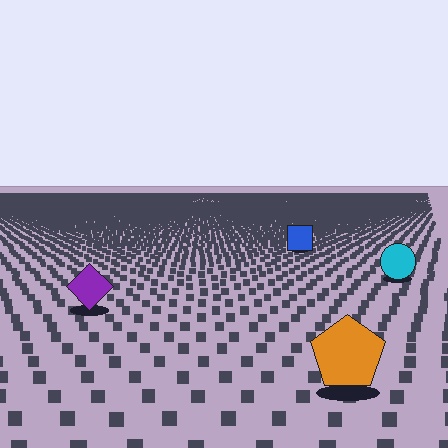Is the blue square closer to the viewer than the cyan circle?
No. The cyan circle is closer — you can tell from the texture gradient: the ground texture is coarser near it.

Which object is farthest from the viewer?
The blue square is farthest from the viewer. It appears smaller and the ground texture around it is denser.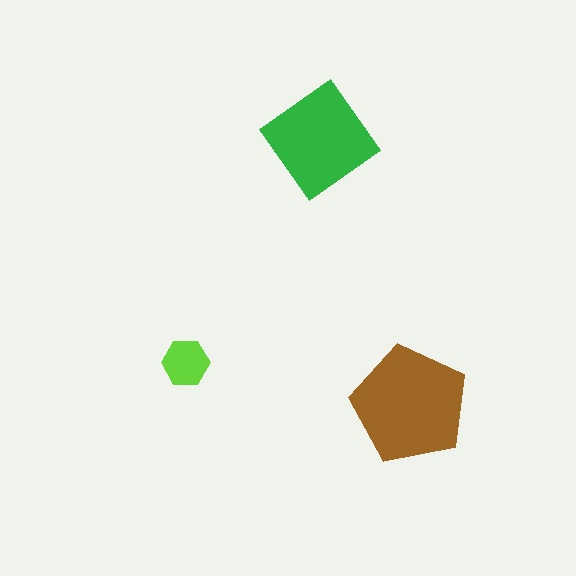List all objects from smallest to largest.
The lime hexagon, the green diamond, the brown pentagon.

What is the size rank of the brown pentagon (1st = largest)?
1st.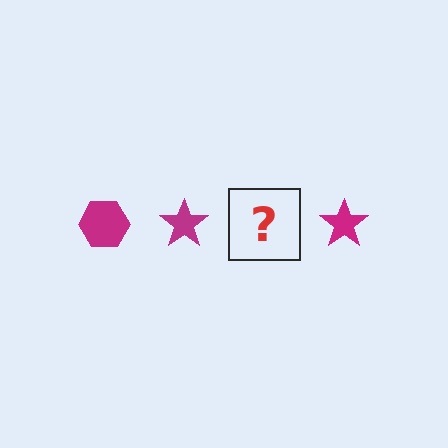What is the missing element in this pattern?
The missing element is a magenta hexagon.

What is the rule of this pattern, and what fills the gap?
The rule is that the pattern cycles through hexagon, star shapes in magenta. The gap should be filled with a magenta hexagon.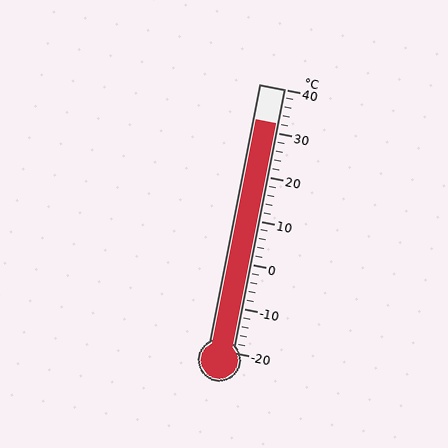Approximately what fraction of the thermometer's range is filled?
The thermometer is filled to approximately 85% of its range.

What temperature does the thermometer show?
The thermometer shows approximately 32°C.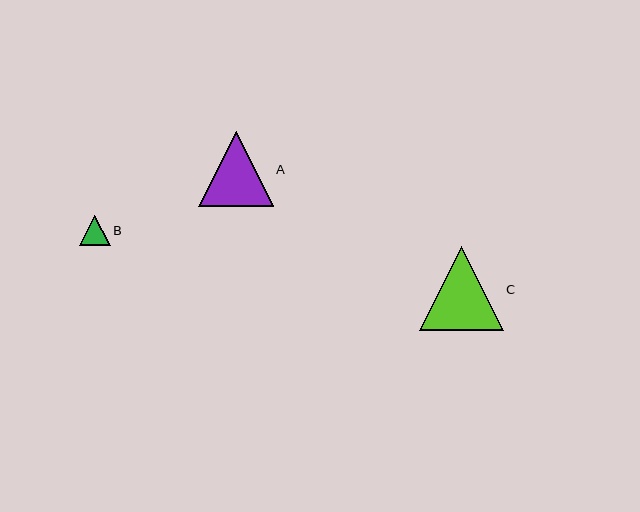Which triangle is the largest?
Triangle C is the largest with a size of approximately 84 pixels.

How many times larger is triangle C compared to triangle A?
Triangle C is approximately 1.1 times the size of triangle A.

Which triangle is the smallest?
Triangle B is the smallest with a size of approximately 31 pixels.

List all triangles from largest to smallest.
From largest to smallest: C, A, B.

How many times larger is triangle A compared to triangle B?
Triangle A is approximately 2.4 times the size of triangle B.